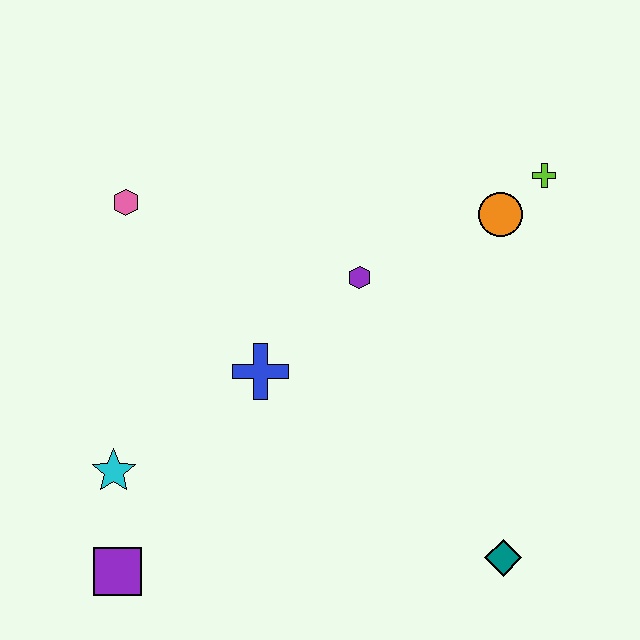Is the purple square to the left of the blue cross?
Yes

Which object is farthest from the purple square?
The lime cross is farthest from the purple square.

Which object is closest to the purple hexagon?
The blue cross is closest to the purple hexagon.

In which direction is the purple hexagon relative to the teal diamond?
The purple hexagon is above the teal diamond.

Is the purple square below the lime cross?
Yes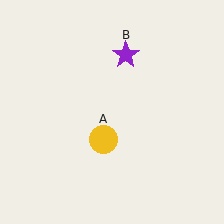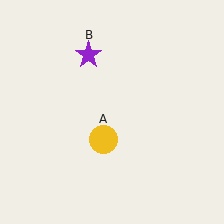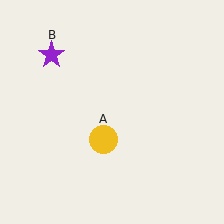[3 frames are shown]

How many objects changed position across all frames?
1 object changed position: purple star (object B).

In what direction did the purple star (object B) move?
The purple star (object B) moved left.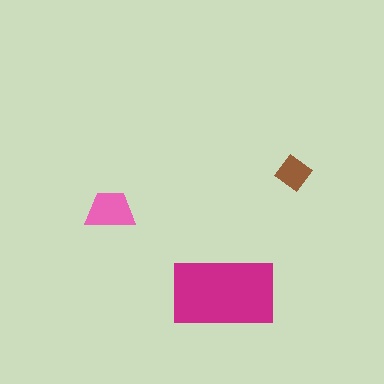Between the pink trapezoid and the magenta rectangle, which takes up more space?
The magenta rectangle.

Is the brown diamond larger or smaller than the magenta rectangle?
Smaller.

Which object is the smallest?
The brown diamond.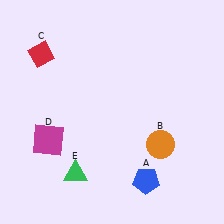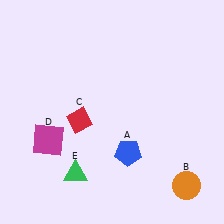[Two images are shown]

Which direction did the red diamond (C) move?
The red diamond (C) moved down.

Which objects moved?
The objects that moved are: the blue pentagon (A), the orange circle (B), the red diamond (C).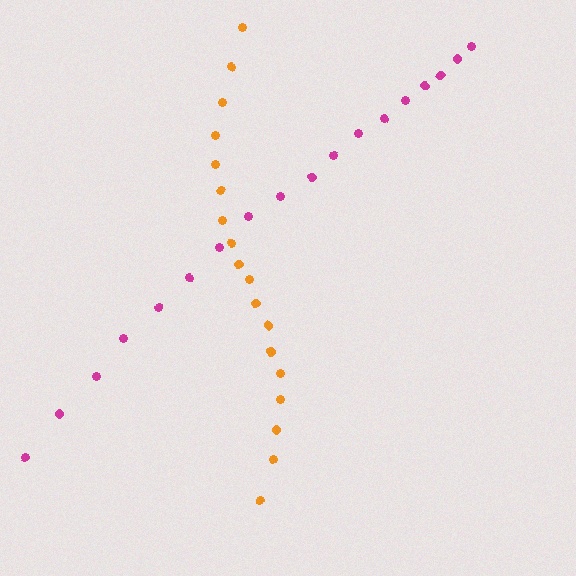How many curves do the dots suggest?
There are 2 distinct paths.